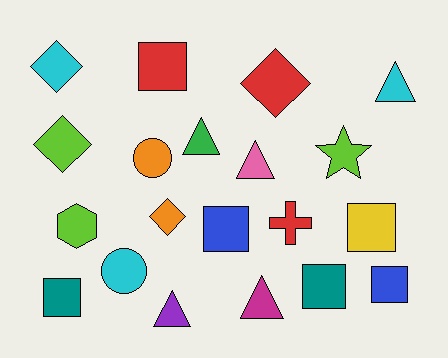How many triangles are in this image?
There are 5 triangles.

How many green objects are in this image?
There is 1 green object.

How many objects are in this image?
There are 20 objects.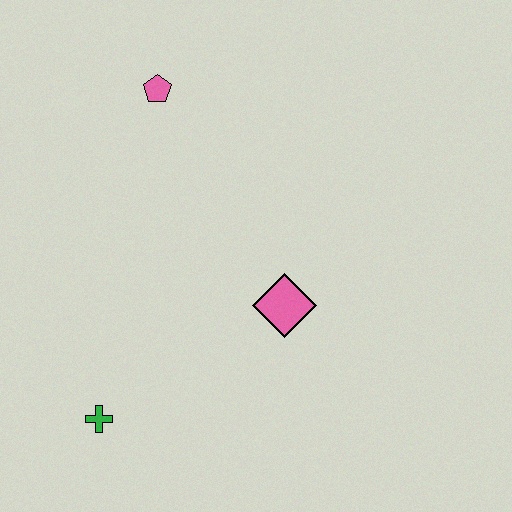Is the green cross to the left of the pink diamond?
Yes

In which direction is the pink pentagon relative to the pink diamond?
The pink pentagon is above the pink diamond.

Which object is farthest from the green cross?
The pink pentagon is farthest from the green cross.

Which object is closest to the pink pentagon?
The pink diamond is closest to the pink pentagon.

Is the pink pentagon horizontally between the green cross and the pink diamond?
Yes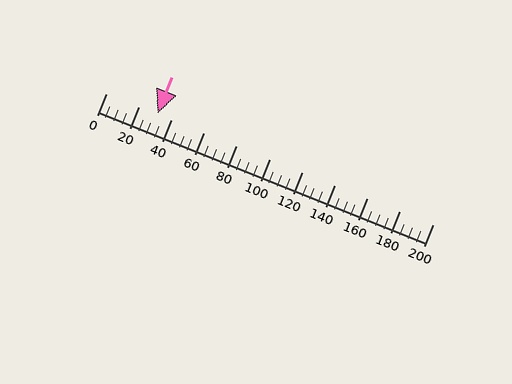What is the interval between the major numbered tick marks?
The major tick marks are spaced 20 units apart.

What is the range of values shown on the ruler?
The ruler shows values from 0 to 200.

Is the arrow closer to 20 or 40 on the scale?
The arrow is closer to 40.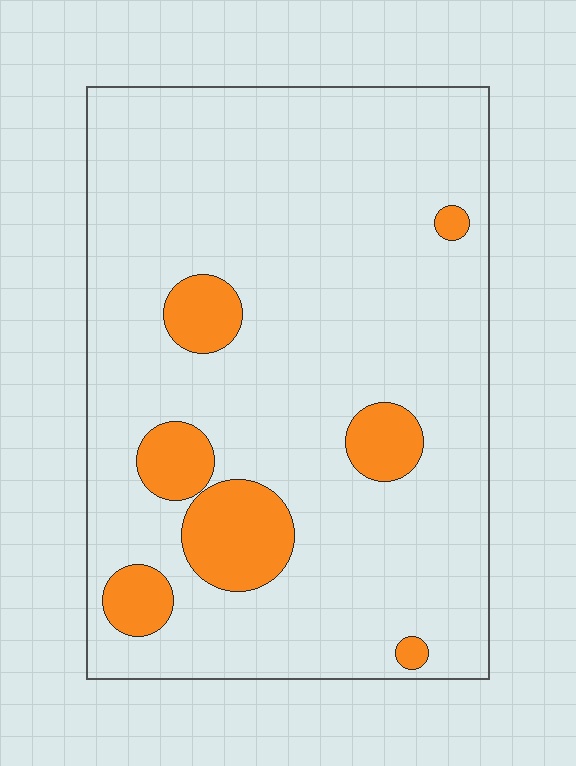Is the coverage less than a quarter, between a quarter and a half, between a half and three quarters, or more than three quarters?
Less than a quarter.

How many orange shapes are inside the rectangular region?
7.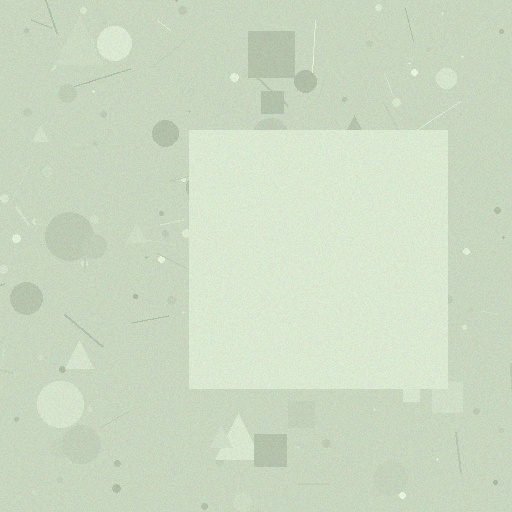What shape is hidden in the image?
A square is hidden in the image.